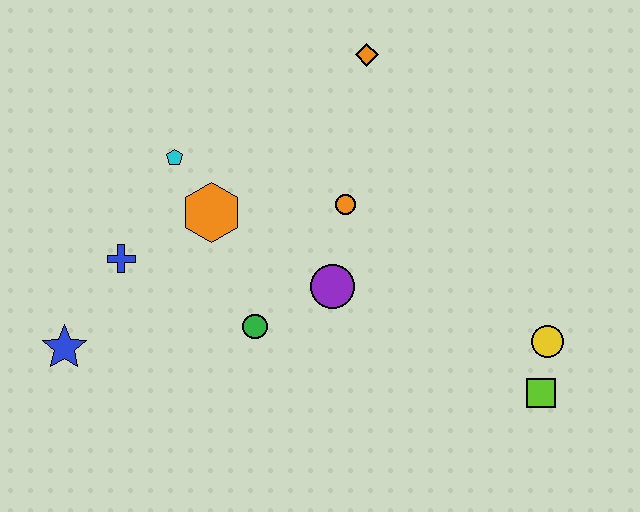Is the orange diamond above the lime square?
Yes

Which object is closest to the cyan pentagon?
The orange hexagon is closest to the cyan pentagon.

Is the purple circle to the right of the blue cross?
Yes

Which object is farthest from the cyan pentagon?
The lime square is farthest from the cyan pentagon.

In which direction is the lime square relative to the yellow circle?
The lime square is below the yellow circle.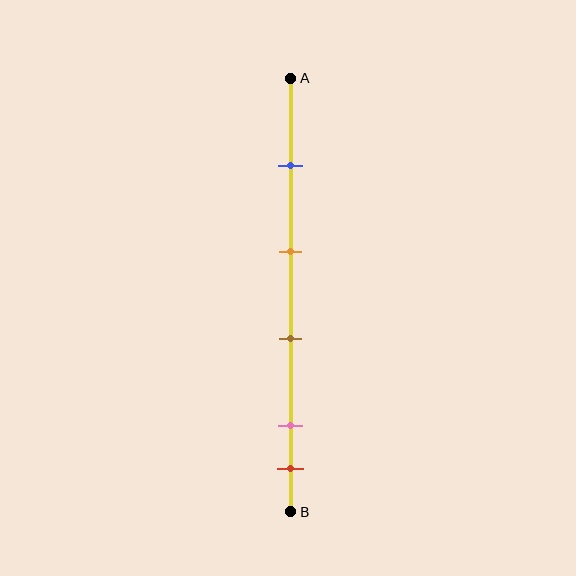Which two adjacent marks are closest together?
The pink and red marks are the closest adjacent pair.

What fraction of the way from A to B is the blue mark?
The blue mark is approximately 20% (0.2) of the way from A to B.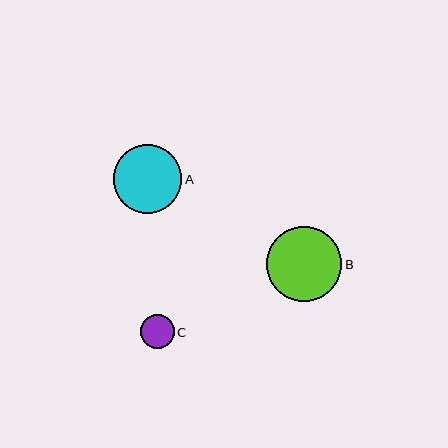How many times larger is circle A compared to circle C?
Circle A is approximately 2.0 times the size of circle C.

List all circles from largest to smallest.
From largest to smallest: B, A, C.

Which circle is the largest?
Circle B is the largest with a size of approximately 75 pixels.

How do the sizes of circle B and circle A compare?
Circle B and circle A are approximately the same size.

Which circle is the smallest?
Circle C is the smallest with a size of approximately 34 pixels.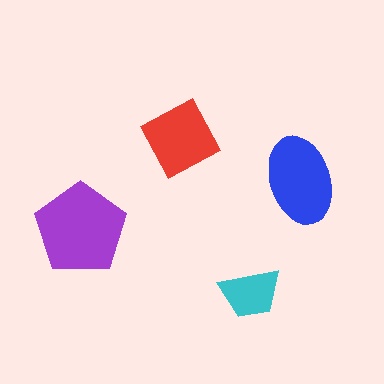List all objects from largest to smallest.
The purple pentagon, the blue ellipse, the red square, the cyan trapezoid.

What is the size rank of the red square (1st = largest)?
3rd.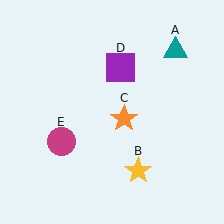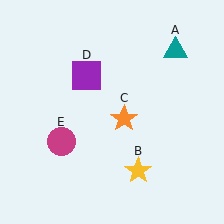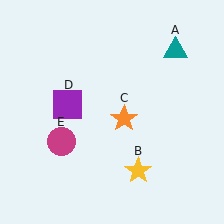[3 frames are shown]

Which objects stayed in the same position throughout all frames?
Teal triangle (object A) and yellow star (object B) and orange star (object C) and magenta circle (object E) remained stationary.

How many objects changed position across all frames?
1 object changed position: purple square (object D).